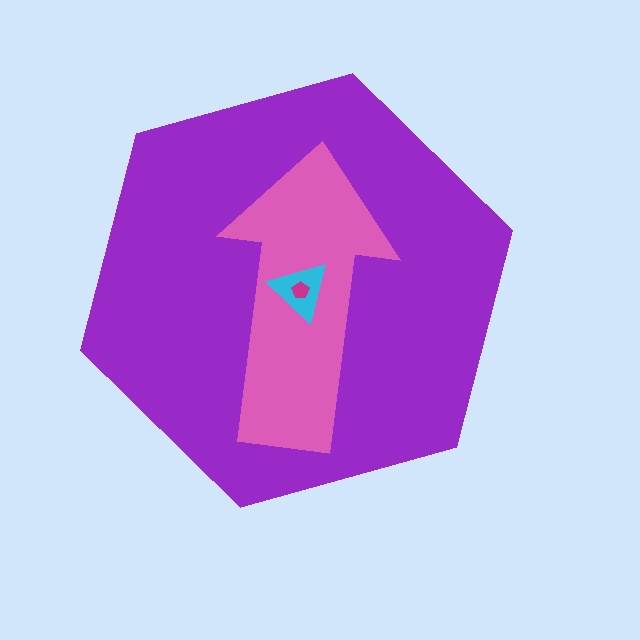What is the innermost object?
The magenta pentagon.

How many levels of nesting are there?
4.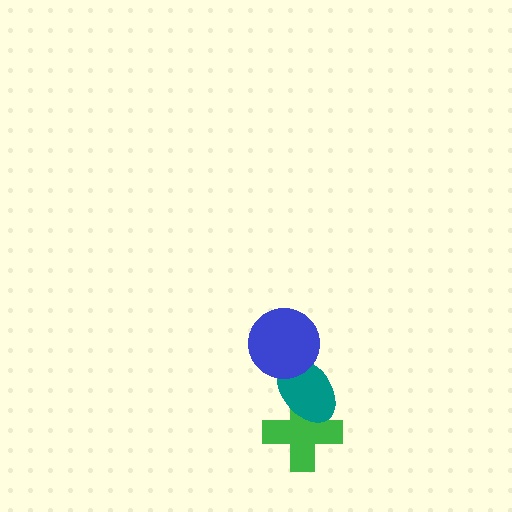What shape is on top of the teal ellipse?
The blue circle is on top of the teal ellipse.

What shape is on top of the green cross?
The teal ellipse is on top of the green cross.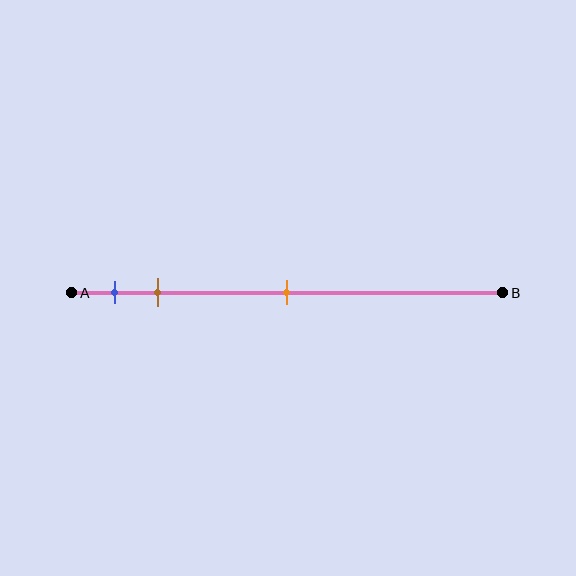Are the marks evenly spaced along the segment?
No, the marks are not evenly spaced.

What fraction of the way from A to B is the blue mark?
The blue mark is approximately 10% (0.1) of the way from A to B.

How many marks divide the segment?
There are 3 marks dividing the segment.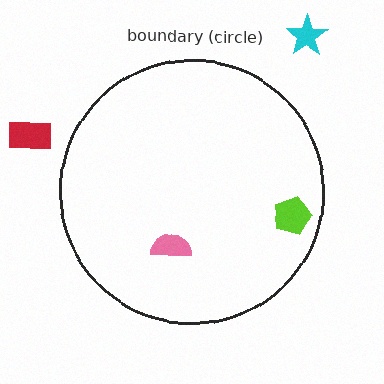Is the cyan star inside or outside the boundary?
Outside.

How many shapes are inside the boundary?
2 inside, 2 outside.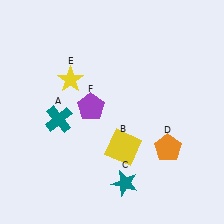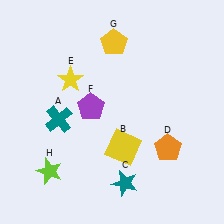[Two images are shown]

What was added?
A yellow pentagon (G), a lime star (H) were added in Image 2.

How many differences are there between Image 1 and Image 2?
There are 2 differences between the two images.